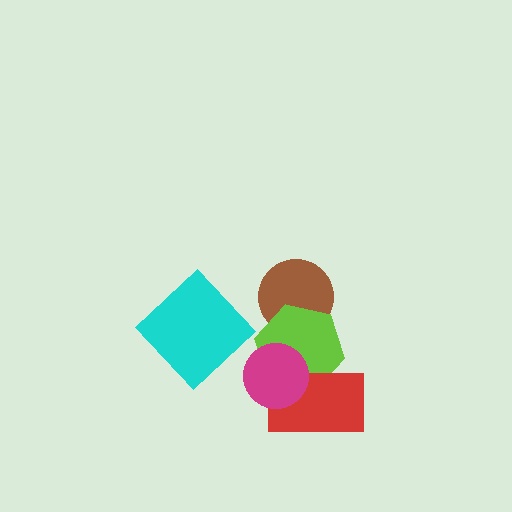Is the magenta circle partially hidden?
No, no other shape covers it.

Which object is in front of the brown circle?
The lime hexagon is in front of the brown circle.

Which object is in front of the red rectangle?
The magenta circle is in front of the red rectangle.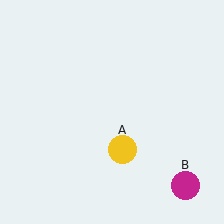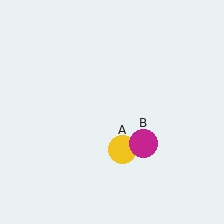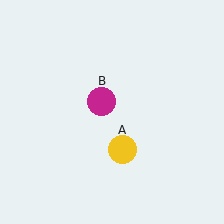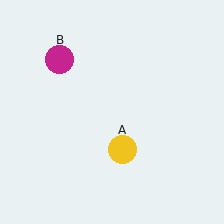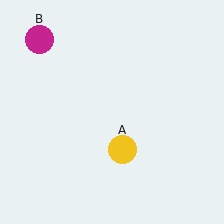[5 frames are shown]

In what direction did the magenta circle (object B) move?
The magenta circle (object B) moved up and to the left.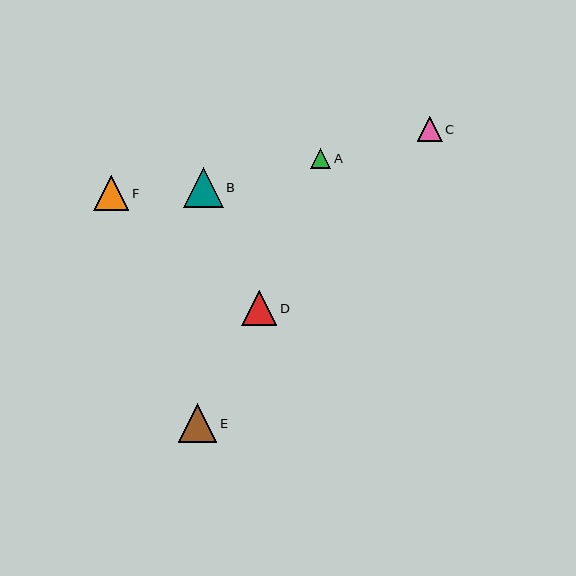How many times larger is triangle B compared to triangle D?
Triangle B is approximately 1.1 times the size of triangle D.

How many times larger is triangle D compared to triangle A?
Triangle D is approximately 1.8 times the size of triangle A.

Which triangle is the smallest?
Triangle A is the smallest with a size of approximately 20 pixels.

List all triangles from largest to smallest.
From largest to smallest: B, E, F, D, C, A.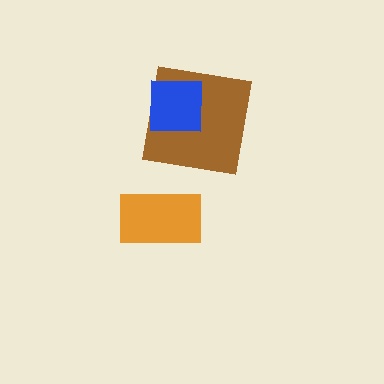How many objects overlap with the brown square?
1 object overlaps with the brown square.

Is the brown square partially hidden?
Yes, it is partially covered by another shape.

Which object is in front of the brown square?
The blue square is in front of the brown square.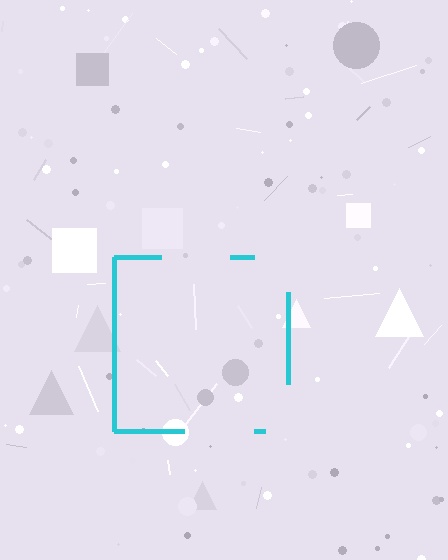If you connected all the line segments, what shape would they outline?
They would outline a square.